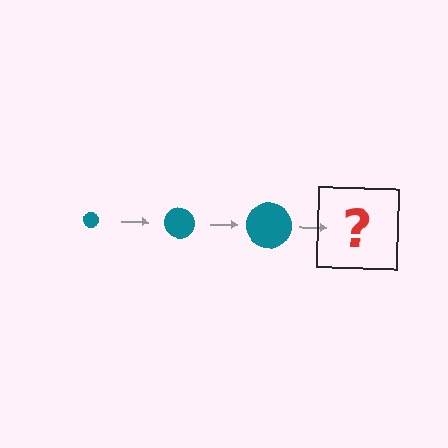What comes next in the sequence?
The next element should be a teal circle, larger than the previous one.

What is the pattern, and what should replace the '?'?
The pattern is that the circle gets progressively larger each step. The '?' should be a teal circle, larger than the previous one.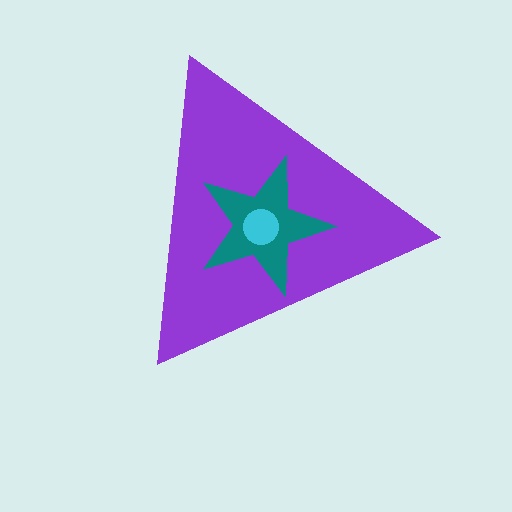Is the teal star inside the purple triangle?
Yes.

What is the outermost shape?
The purple triangle.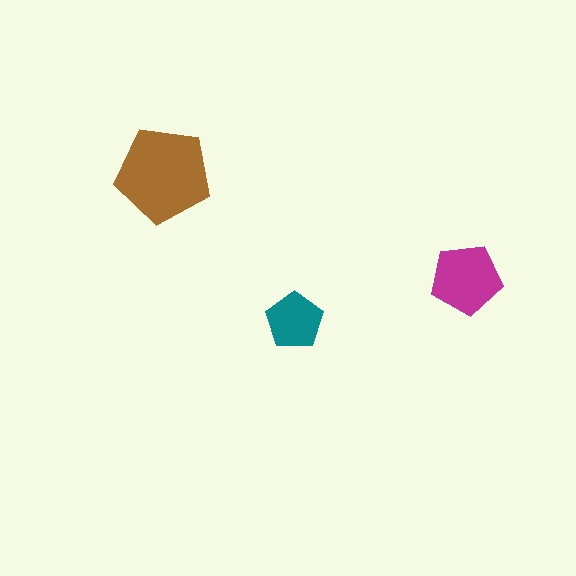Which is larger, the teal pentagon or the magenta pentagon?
The magenta one.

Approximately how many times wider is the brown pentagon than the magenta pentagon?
About 1.5 times wider.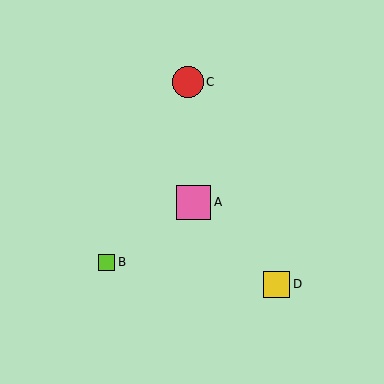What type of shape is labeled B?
Shape B is a lime square.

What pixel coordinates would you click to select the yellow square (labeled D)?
Click at (276, 285) to select the yellow square D.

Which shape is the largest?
The pink square (labeled A) is the largest.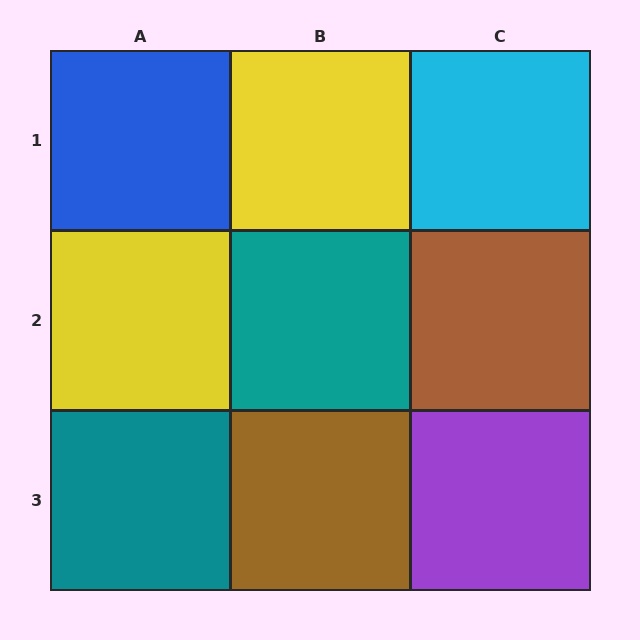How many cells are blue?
1 cell is blue.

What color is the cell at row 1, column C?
Cyan.